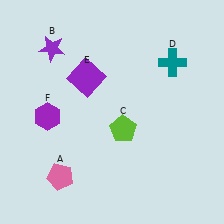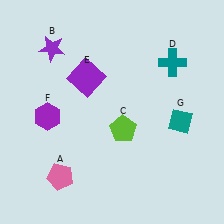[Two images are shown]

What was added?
A teal diamond (G) was added in Image 2.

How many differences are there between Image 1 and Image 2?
There is 1 difference between the two images.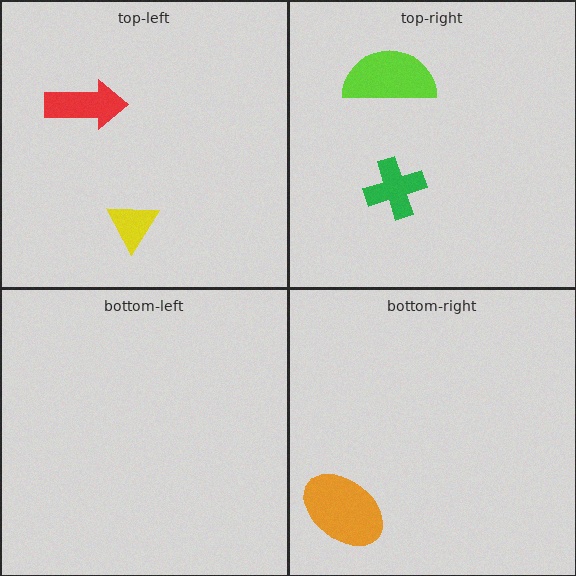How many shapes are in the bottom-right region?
1.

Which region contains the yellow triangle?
The top-left region.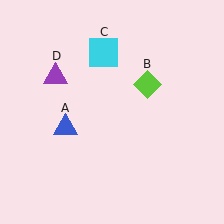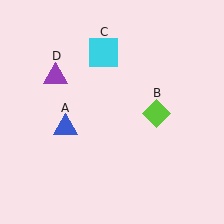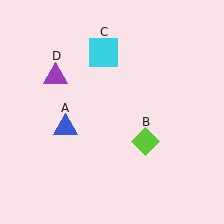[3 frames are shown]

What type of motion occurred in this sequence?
The lime diamond (object B) rotated clockwise around the center of the scene.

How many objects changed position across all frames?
1 object changed position: lime diamond (object B).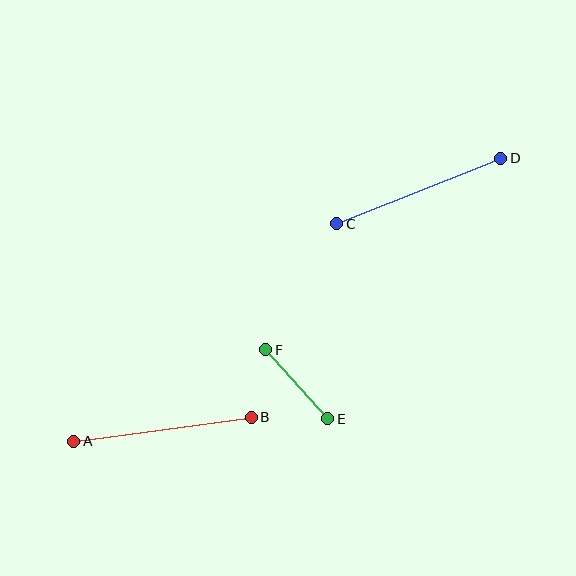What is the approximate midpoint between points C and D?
The midpoint is at approximately (419, 191) pixels.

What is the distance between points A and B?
The distance is approximately 179 pixels.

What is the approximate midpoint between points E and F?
The midpoint is at approximately (297, 384) pixels.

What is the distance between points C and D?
The distance is approximately 177 pixels.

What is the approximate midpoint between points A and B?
The midpoint is at approximately (163, 429) pixels.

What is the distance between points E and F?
The distance is approximately 93 pixels.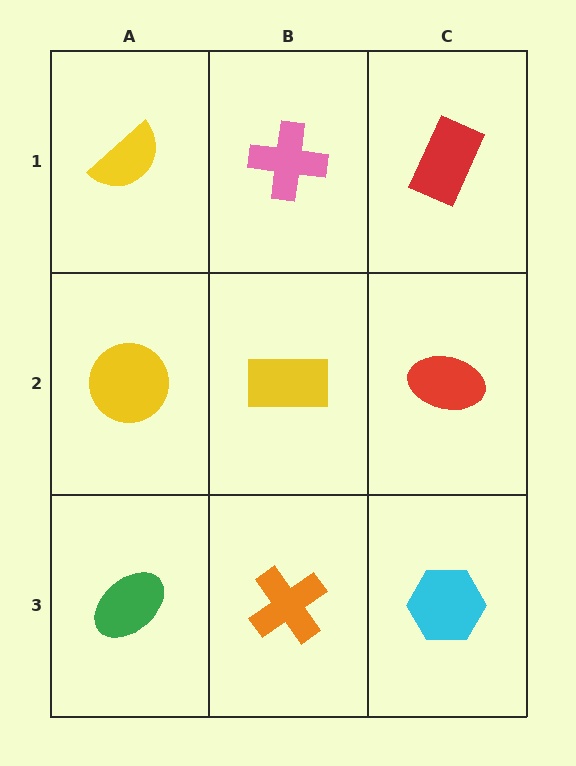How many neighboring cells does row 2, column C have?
3.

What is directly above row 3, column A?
A yellow circle.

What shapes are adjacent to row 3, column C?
A red ellipse (row 2, column C), an orange cross (row 3, column B).